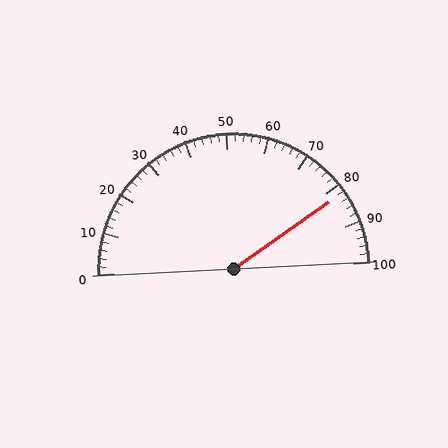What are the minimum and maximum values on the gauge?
The gauge ranges from 0 to 100.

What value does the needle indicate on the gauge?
The needle indicates approximately 82.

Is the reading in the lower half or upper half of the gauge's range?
The reading is in the upper half of the range (0 to 100).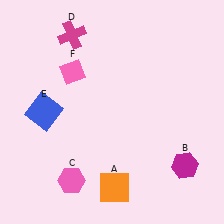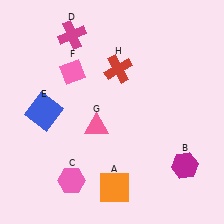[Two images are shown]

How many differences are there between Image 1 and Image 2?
There are 2 differences between the two images.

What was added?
A pink triangle (G), a red cross (H) were added in Image 2.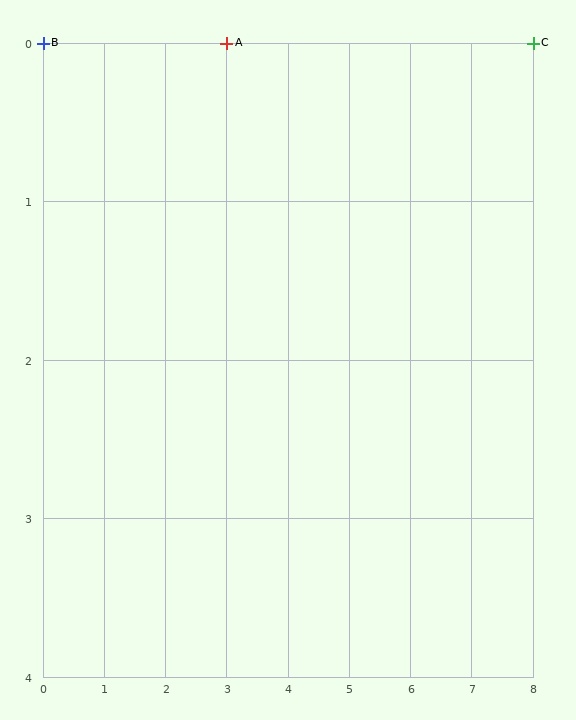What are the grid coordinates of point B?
Point B is at grid coordinates (0, 0).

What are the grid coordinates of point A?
Point A is at grid coordinates (3, 0).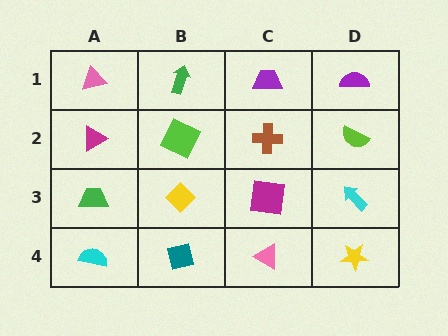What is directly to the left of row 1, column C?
A green arrow.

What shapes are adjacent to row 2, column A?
A pink triangle (row 1, column A), a green trapezoid (row 3, column A), a lime square (row 2, column B).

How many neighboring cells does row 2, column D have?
3.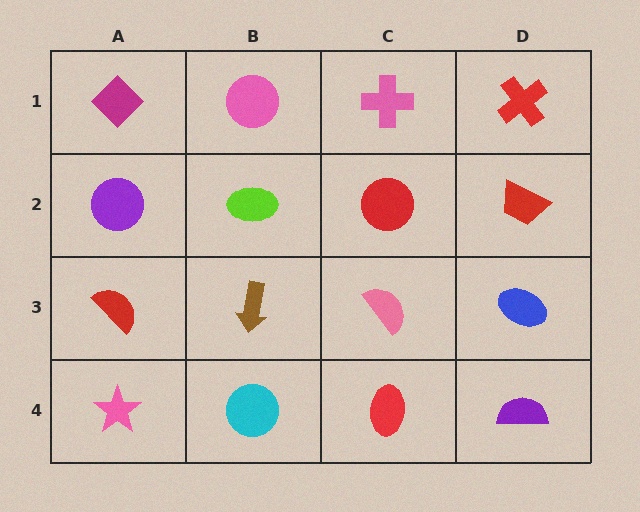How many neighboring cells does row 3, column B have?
4.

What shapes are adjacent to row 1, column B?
A lime ellipse (row 2, column B), a magenta diamond (row 1, column A), a pink cross (row 1, column C).